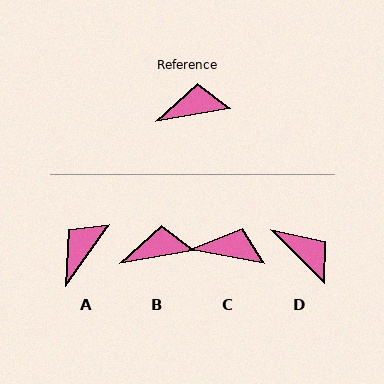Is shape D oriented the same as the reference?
No, it is off by about 55 degrees.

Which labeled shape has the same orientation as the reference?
B.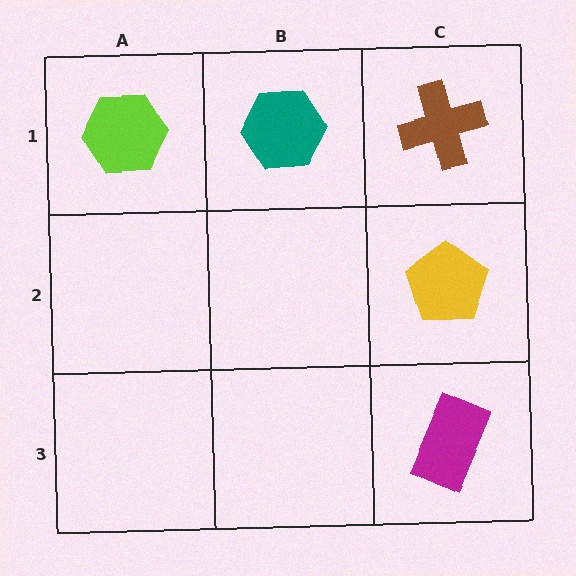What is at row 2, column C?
A yellow pentagon.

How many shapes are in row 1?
3 shapes.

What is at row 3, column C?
A magenta rectangle.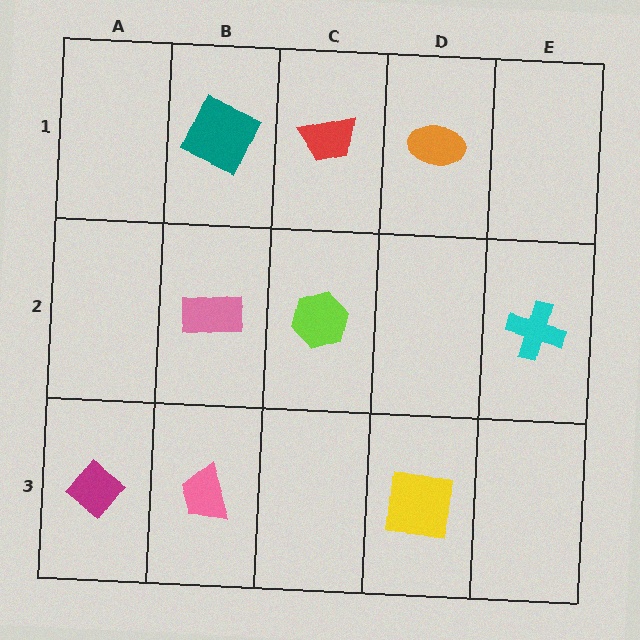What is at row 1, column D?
An orange ellipse.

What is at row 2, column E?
A cyan cross.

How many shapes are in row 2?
3 shapes.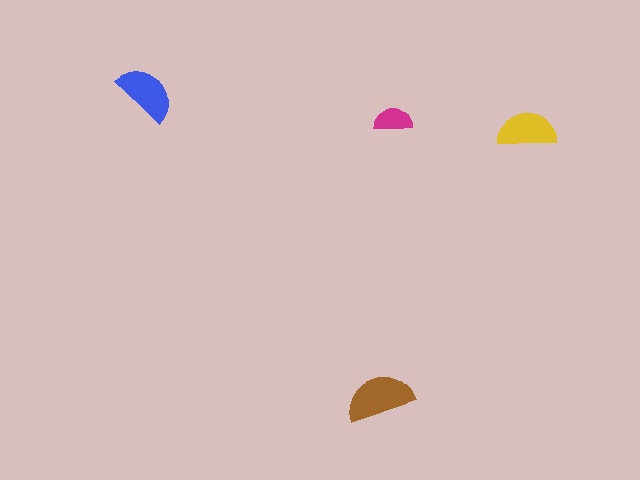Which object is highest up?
The blue semicircle is topmost.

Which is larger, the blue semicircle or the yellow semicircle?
The blue one.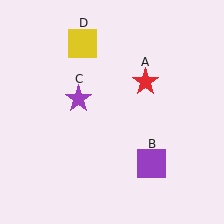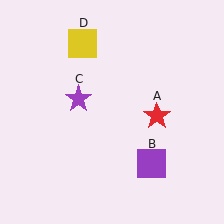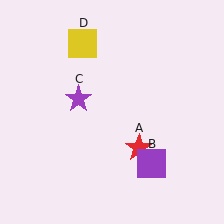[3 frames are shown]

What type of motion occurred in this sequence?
The red star (object A) rotated clockwise around the center of the scene.